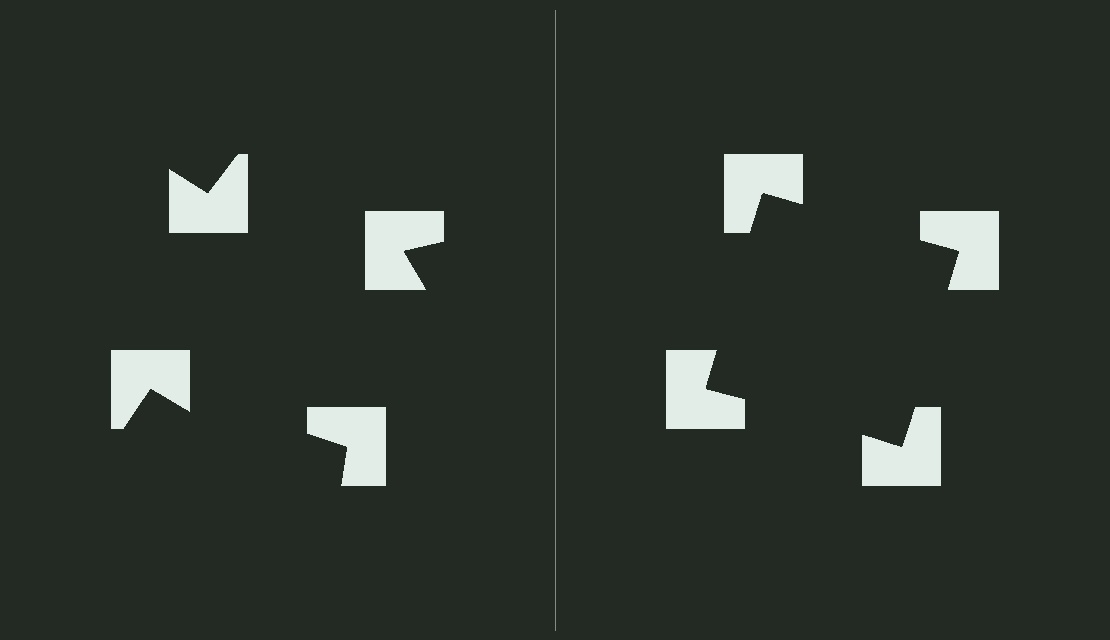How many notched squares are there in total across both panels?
8 — 4 on each side.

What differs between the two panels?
The notched squares are positioned identically on both sides; only the wedge orientations differ. On the right they align to a square; on the left they are misaligned.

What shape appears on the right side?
An illusory square.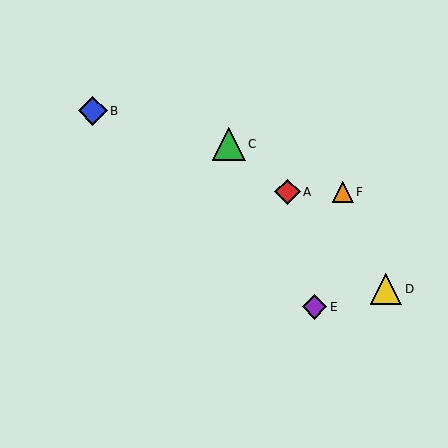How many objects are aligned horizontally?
2 objects (A, F) are aligned horizontally.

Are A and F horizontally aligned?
Yes, both are at y≈192.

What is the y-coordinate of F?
Object F is at y≈192.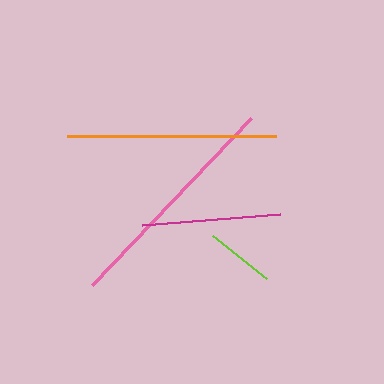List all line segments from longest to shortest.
From longest to shortest: pink, orange, magenta, lime.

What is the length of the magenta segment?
The magenta segment is approximately 139 pixels long.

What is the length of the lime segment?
The lime segment is approximately 69 pixels long.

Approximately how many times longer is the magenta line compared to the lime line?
The magenta line is approximately 2.0 times the length of the lime line.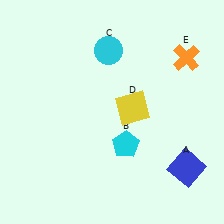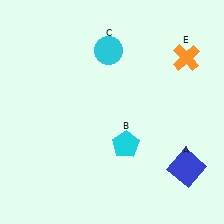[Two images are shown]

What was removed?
The yellow square (D) was removed in Image 2.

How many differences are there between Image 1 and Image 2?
There is 1 difference between the two images.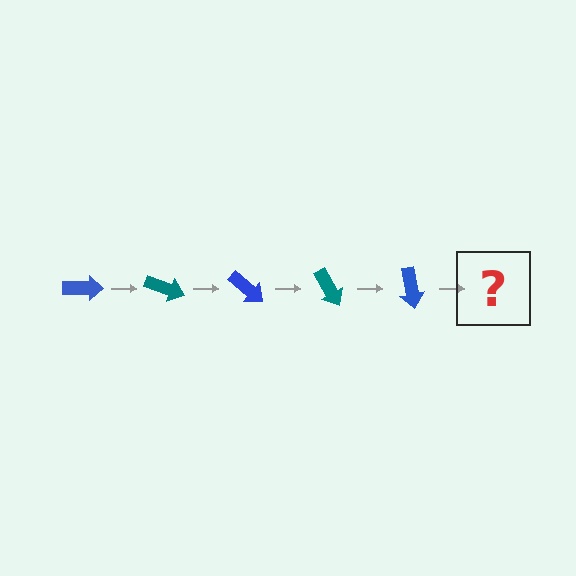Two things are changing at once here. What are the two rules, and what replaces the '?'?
The two rules are that it rotates 20 degrees each step and the color cycles through blue and teal. The '?' should be a teal arrow, rotated 100 degrees from the start.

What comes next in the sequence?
The next element should be a teal arrow, rotated 100 degrees from the start.